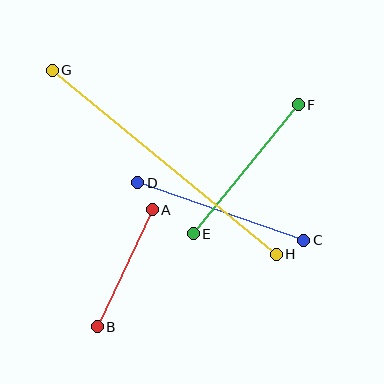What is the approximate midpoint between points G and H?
The midpoint is at approximately (164, 162) pixels.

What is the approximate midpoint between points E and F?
The midpoint is at approximately (246, 169) pixels.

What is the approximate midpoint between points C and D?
The midpoint is at approximately (221, 212) pixels.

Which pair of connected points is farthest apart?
Points G and H are farthest apart.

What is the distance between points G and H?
The distance is approximately 290 pixels.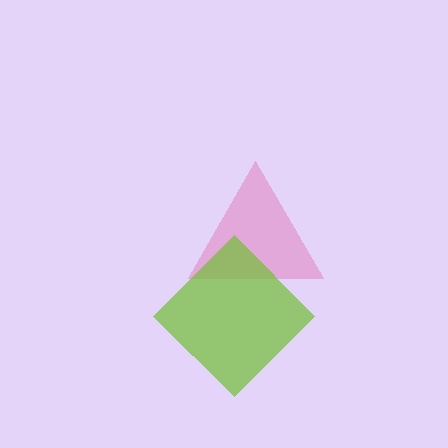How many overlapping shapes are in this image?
There are 2 overlapping shapes in the image.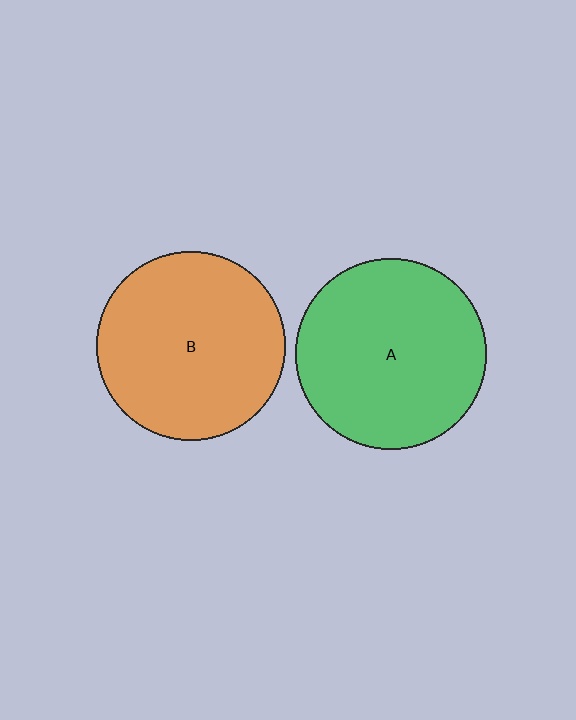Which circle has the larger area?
Circle A (green).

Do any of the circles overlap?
No, none of the circles overlap.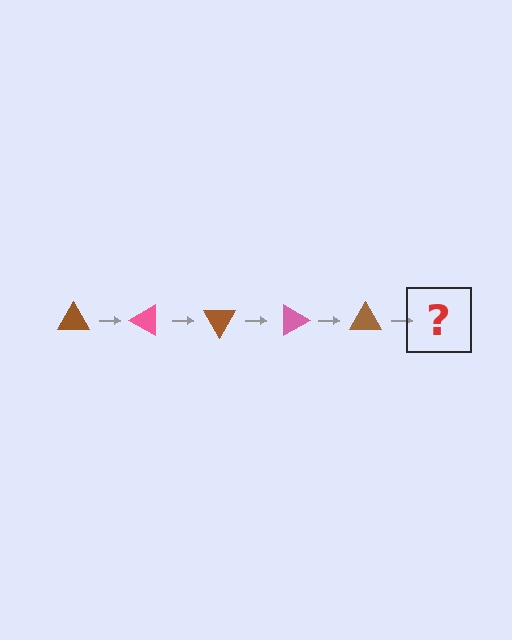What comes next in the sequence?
The next element should be a pink triangle, rotated 150 degrees from the start.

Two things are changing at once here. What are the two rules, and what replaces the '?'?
The two rules are that it rotates 30 degrees each step and the color cycles through brown and pink. The '?' should be a pink triangle, rotated 150 degrees from the start.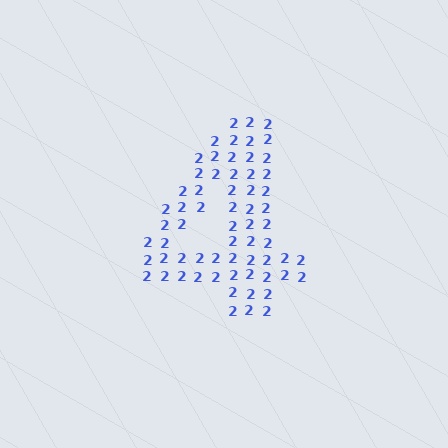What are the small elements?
The small elements are digit 2's.